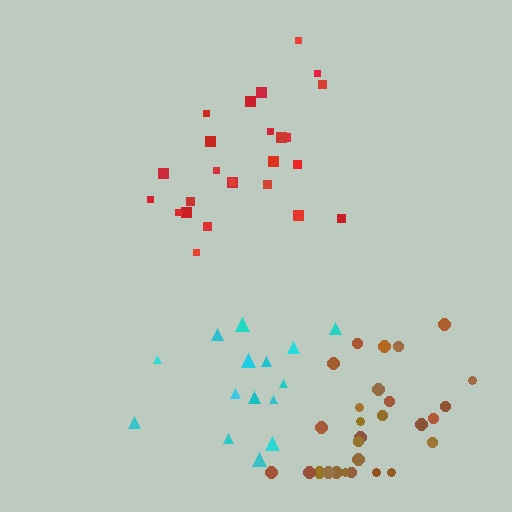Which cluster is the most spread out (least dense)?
Red.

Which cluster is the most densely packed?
Cyan.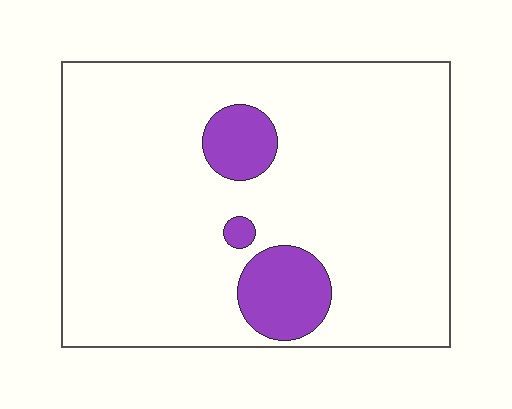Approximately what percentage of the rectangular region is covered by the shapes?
Approximately 10%.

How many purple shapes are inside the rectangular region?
3.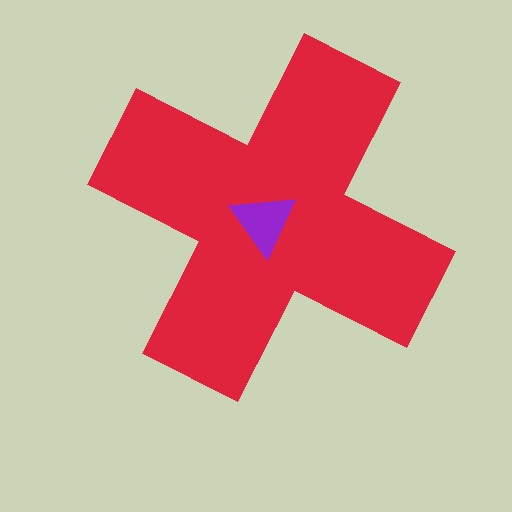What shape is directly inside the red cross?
The purple triangle.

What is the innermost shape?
The purple triangle.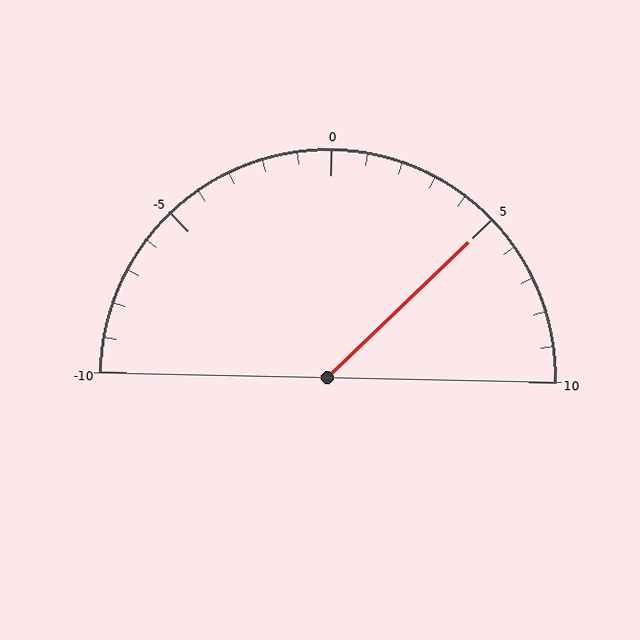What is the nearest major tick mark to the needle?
The nearest major tick mark is 5.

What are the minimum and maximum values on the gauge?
The gauge ranges from -10 to 10.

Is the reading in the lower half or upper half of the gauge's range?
The reading is in the upper half of the range (-10 to 10).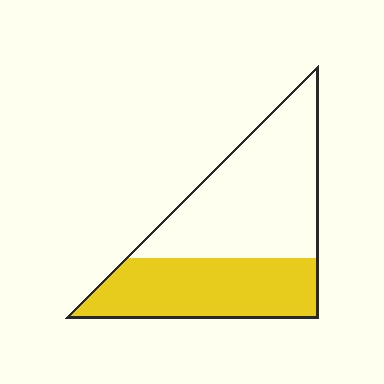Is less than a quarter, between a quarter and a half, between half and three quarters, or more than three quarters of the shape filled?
Between a quarter and a half.